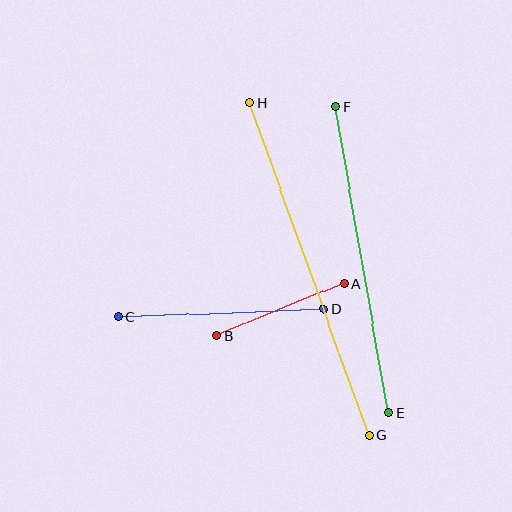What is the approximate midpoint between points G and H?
The midpoint is at approximately (309, 269) pixels.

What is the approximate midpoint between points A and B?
The midpoint is at approximately (281, 310) pixels.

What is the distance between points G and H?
The distance is approximately 353 pixels.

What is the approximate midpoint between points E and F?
The midpoint is at approximately (362, 259) pixels.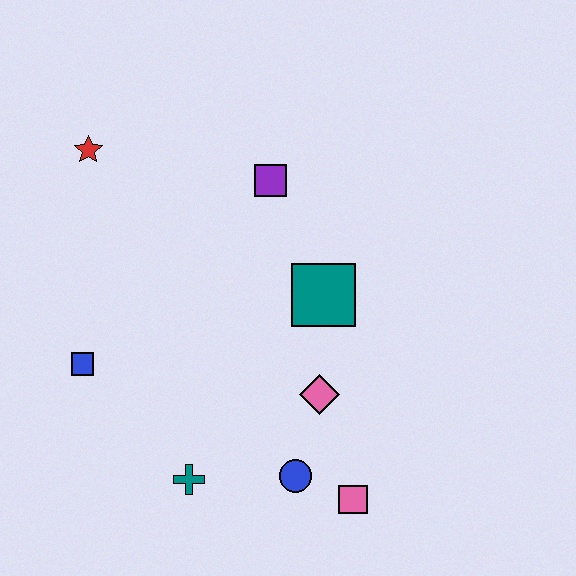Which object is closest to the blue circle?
The pink square is closest to the blue circle.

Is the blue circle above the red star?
No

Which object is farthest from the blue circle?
The red star is farthest from the blue circle.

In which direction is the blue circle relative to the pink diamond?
The blue circle is below the pink diamond.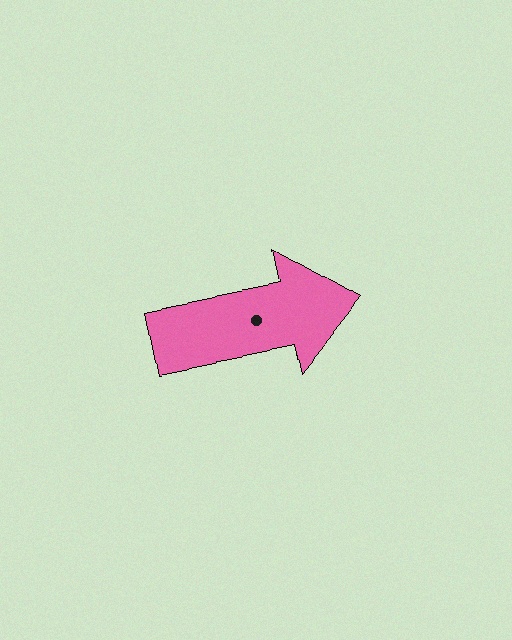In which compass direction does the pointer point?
East.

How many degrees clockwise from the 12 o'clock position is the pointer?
Approximately 79 degrees.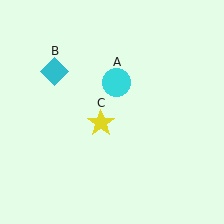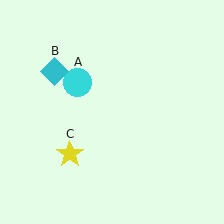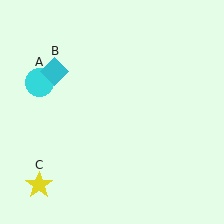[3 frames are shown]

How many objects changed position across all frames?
2 objects changed position: cyan circle (object A), yellow star (object C).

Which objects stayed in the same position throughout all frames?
Cyan diamond (object B) remained stationary.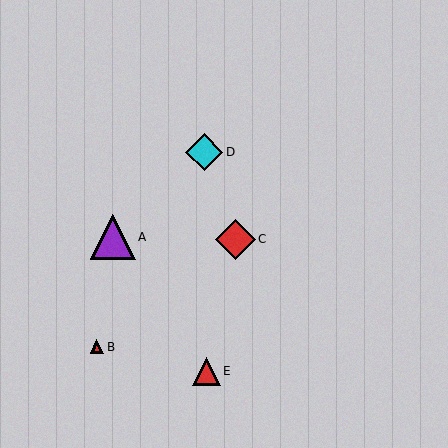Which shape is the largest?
The purple triangle (labeled A) is the largest.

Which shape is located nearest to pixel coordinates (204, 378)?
The red triangle (labeled E) at (206, 371) is nearest to that location.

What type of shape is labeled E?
Shape E is a red triangle.